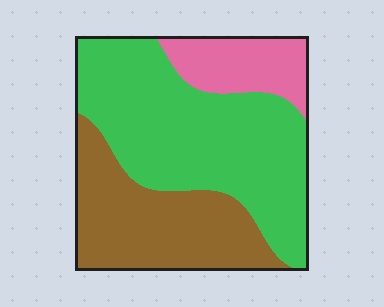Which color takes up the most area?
Green, at roughly 55%.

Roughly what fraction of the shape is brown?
Brown takes up about one third (1/3) of the shape.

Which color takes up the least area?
Pink, at roughly 15%.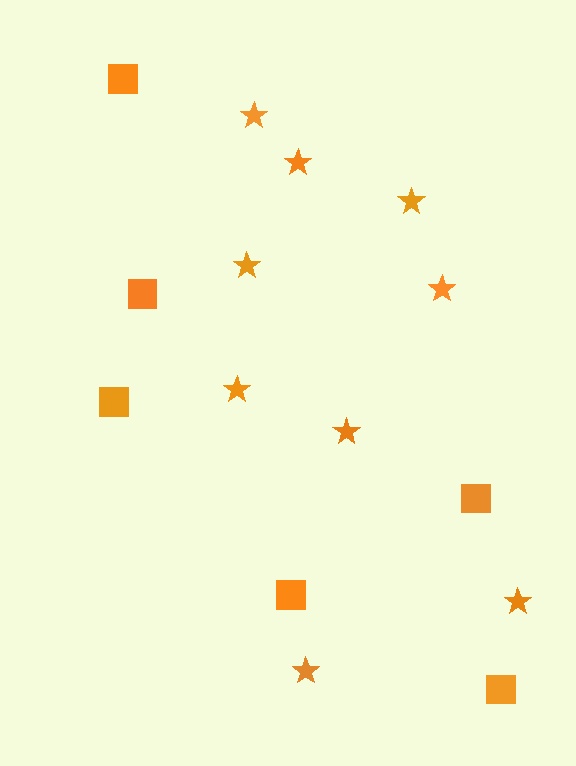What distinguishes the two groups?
There are 2 groups: one group of squares (6) and one group of stars (9).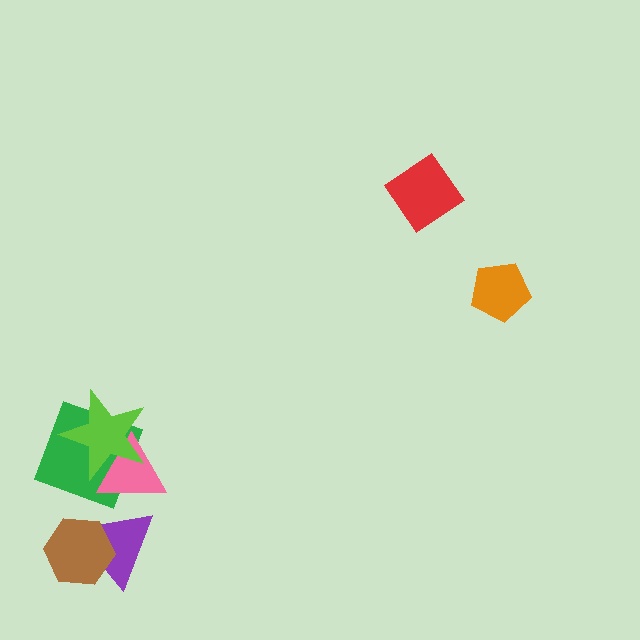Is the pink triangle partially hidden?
Yes, it is partially covered by another shape.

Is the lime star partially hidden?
No, no other shape covers it.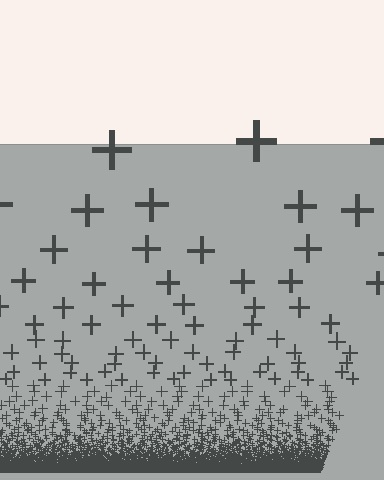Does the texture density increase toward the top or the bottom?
Density increases toward the bottom.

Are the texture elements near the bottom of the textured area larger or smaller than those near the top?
Smaller. The gradient is inverted — elements near the bottom are smaller and denser.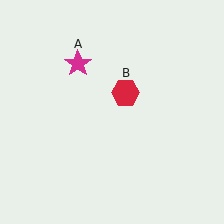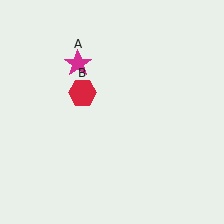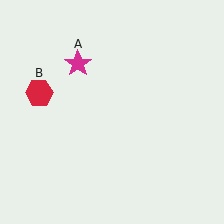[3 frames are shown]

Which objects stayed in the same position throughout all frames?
Magenta star (object A) remained stationary.